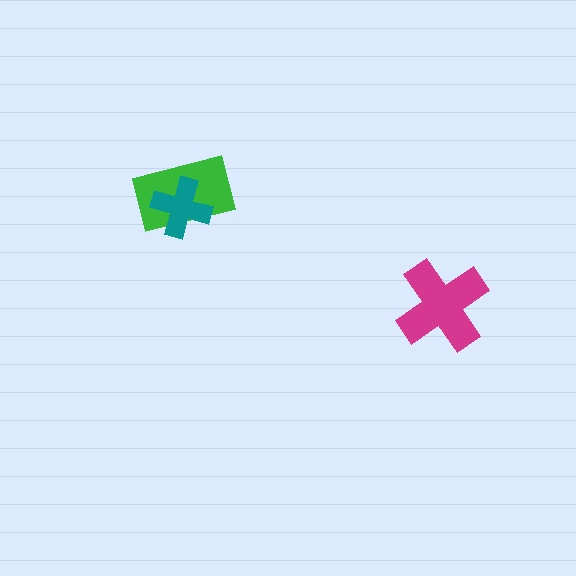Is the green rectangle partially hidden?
Yes, it is partially covered by another shape.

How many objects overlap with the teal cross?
1 object overlaps with the teal cross.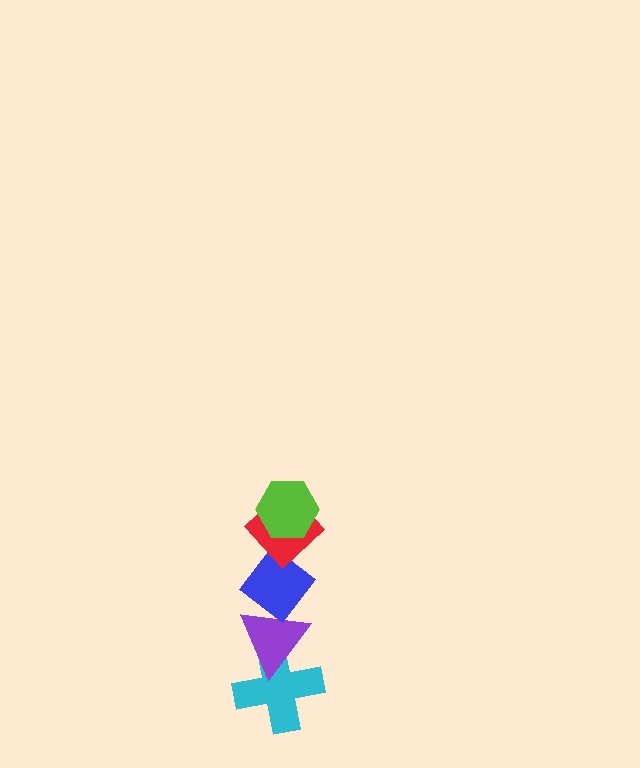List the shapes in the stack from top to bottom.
From top to bottom: the lime hexagon, the red diamond, the blue diamond, the purple triangle, the cyan cross.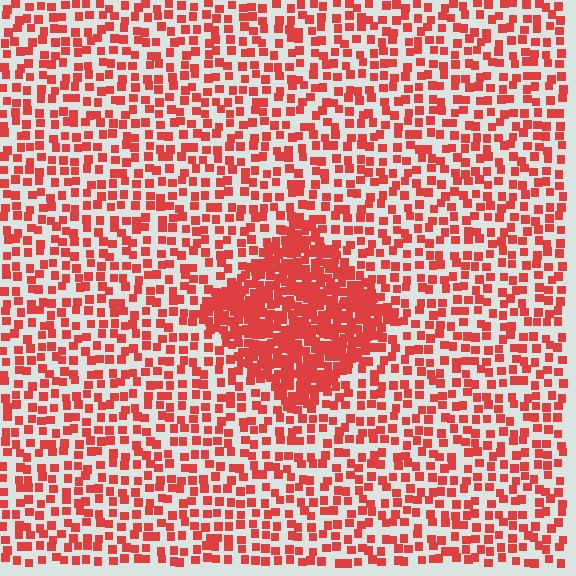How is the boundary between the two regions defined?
The boundary is defined by a change in element density (approximately 2.6x ratio). All elements are the same color, size, and shape.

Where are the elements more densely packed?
The elements are more densely packed inside the diamond boundary.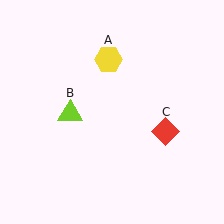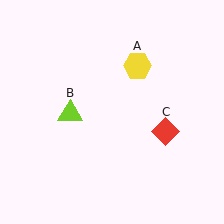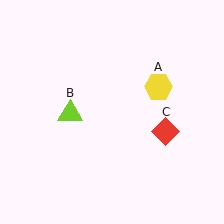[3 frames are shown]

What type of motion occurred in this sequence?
The yellow hexagon (object A) rotated clockwise around the center of the scene.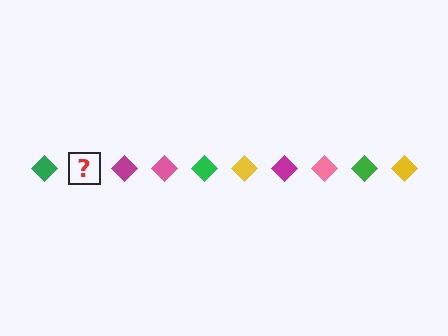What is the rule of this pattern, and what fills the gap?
The rule is that the pattern cycles through green, yellow, magenta, pink diamonds. The gap should be filled with a yellow diamond.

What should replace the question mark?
The question mark should be replaced with a yellow diamond.